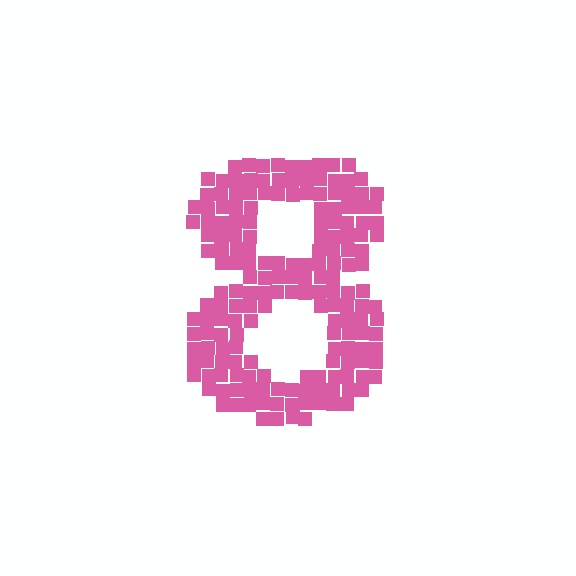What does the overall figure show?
The overall figure shows the digit 8.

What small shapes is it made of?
It is made of small squares.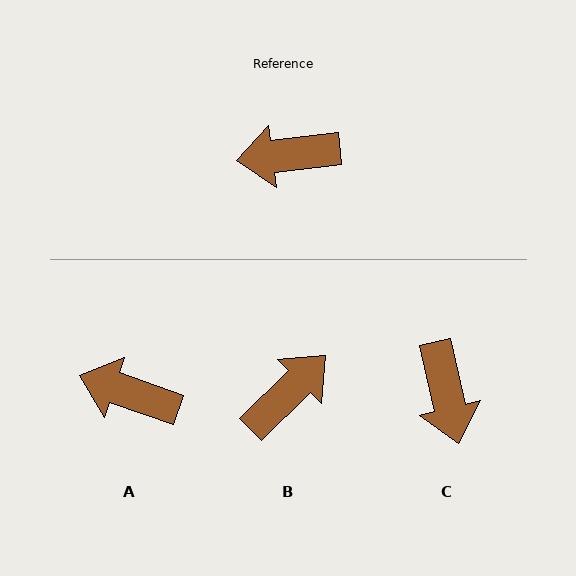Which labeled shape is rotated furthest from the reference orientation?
B, about 142 degrees away.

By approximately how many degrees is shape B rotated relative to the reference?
Approximately 142 degrees clockwise.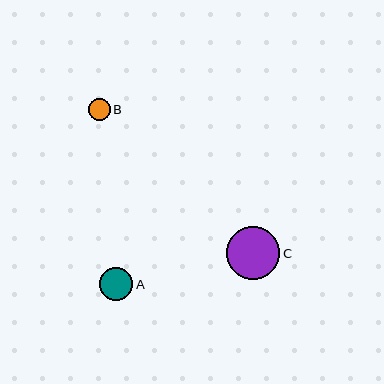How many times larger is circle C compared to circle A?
Circle C is approximately 1.6 times the size of circle A.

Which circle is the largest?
Circle C is the largest with a size of approximately 53 pixels.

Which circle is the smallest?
Circle B is the smallest with a size of approximately 22 pixels.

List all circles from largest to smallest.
From largest to smallest: C, A, B.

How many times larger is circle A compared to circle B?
Circle A is approximately 1.5 times the size of circle B.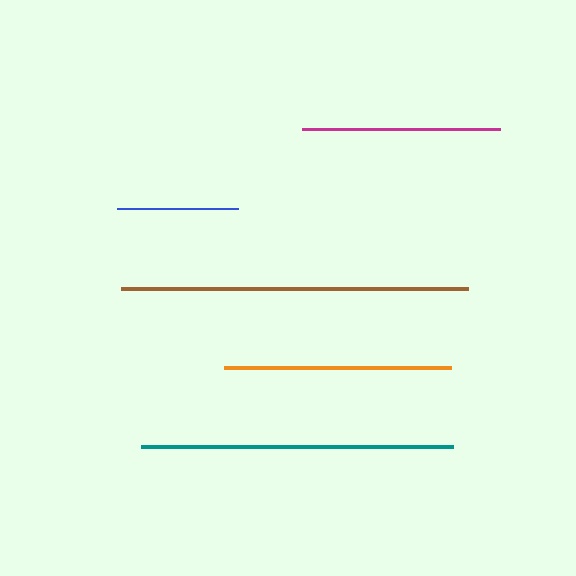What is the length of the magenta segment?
The magenta segment is approximately 198 pixels long.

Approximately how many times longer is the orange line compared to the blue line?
The orange line is approximately 1.9 times the length of the blue line.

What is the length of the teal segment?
The teal segment is approximately 312 pixels long.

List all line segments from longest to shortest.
From longest to shortest: brown, teal, orange, magenta, blue.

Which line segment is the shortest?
The blue line is the shortest at approximately 121 pixels.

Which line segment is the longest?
The brown line is the longest at approximately 347 pixels.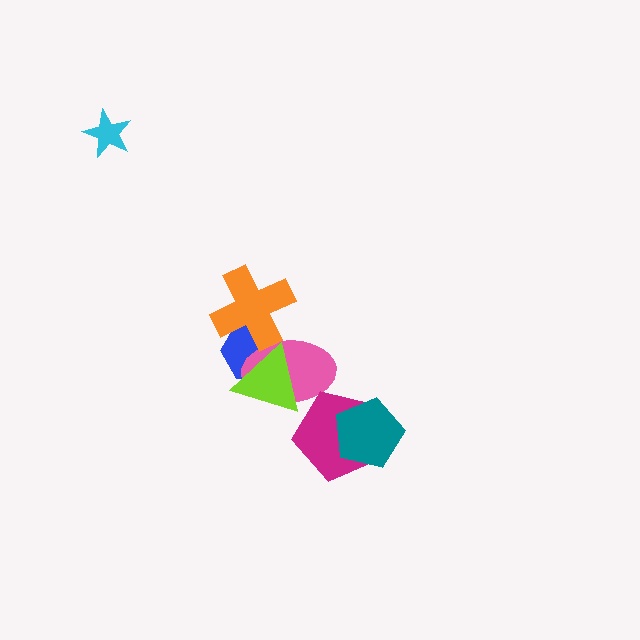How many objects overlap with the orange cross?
3 objects overlap with the orange cross.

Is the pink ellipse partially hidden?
Yes, it is partially covered by another shape.